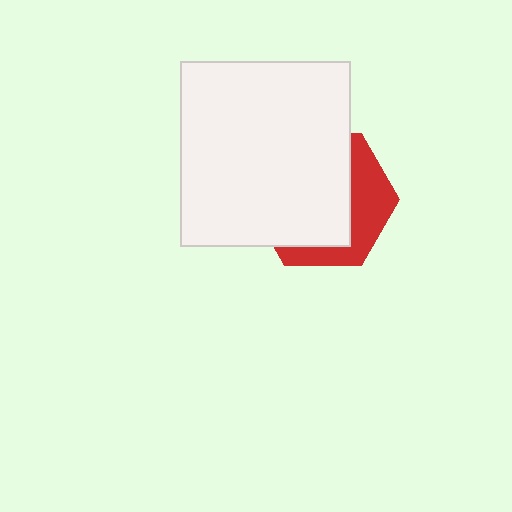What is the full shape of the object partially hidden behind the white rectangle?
The partially hidden object is a red hexagon.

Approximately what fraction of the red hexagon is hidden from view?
Roughly 66% of the red hexagon is hidden behind the white rectangle.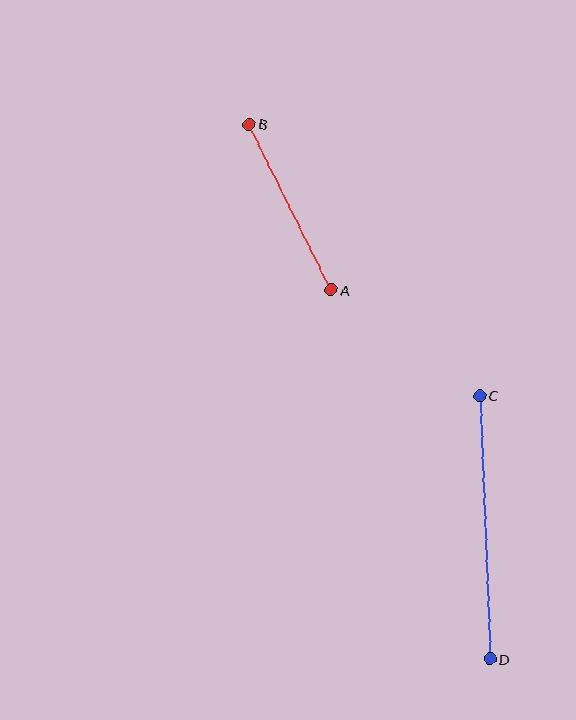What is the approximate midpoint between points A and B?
The midpoint is at approximately (290, 207) pixels.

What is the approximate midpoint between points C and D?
The midpoint is at approximately (485, 527) pixels.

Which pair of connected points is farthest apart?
Points C and D are farthest apart.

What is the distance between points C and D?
The distance is approximately 263 pixels.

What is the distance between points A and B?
The distance is approximately 185 pixels.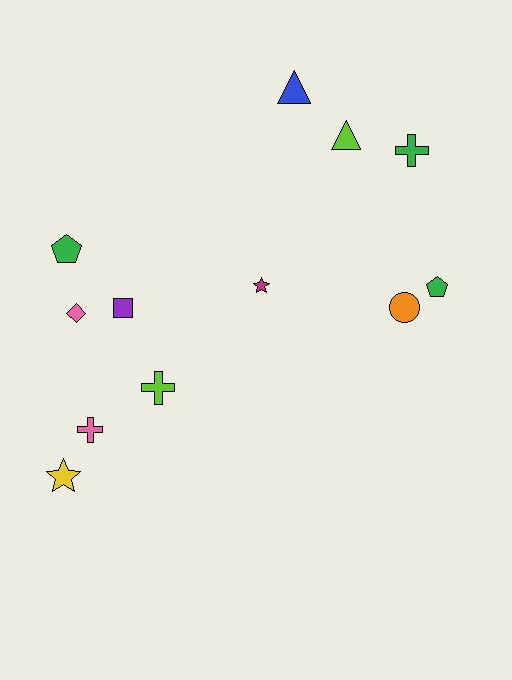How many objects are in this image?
There are 12 objects.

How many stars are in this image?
There are 2 stars.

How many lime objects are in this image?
There are 2 lime objects.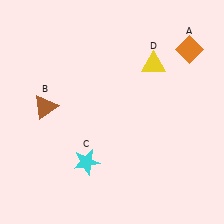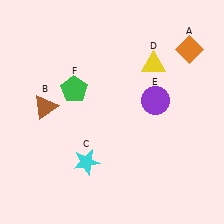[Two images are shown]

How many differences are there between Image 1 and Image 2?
There are 2 differences between the two images.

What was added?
A purple circle (E), a green pentagon (F) were added in Image 2.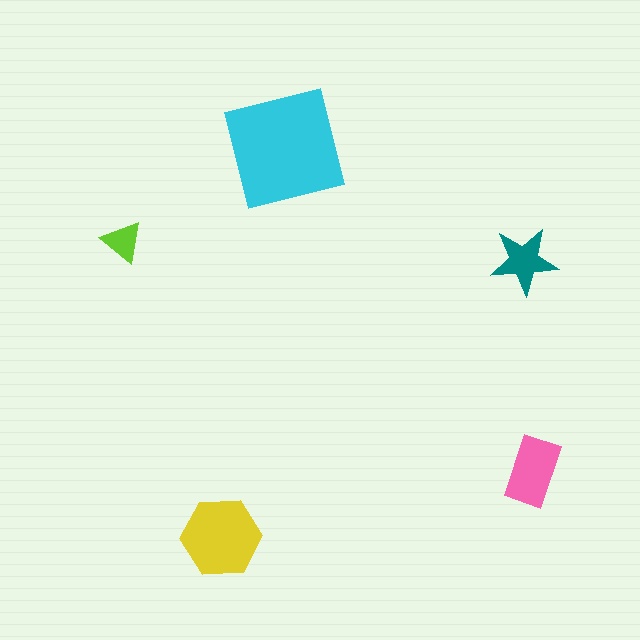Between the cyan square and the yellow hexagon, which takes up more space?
The cyan square.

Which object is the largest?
The cyan square.